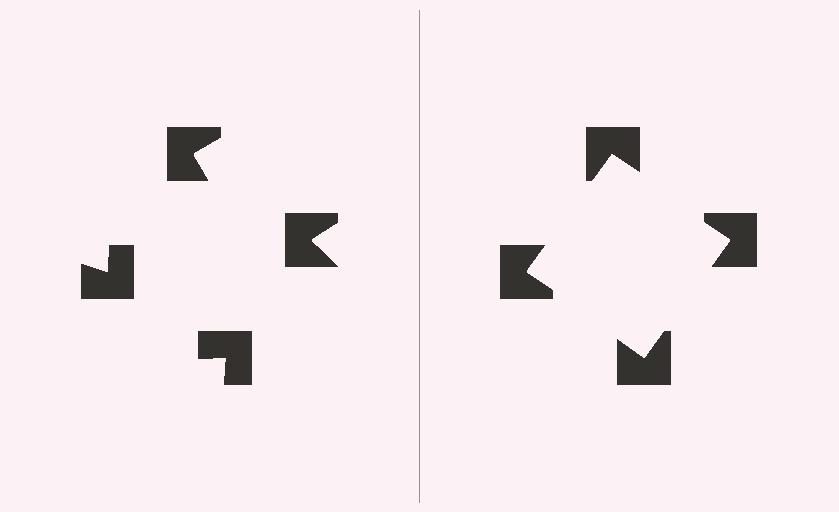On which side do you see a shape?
An illusory square appears on the right side. On the left side the wedge cuts are rotated, so no coherent shape forms.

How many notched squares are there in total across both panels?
8 — 4 on each side.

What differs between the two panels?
The notched squares are positioned identically on both sides; only the wedge orientations differ. On the right they align to a square; on the left they are misaligned.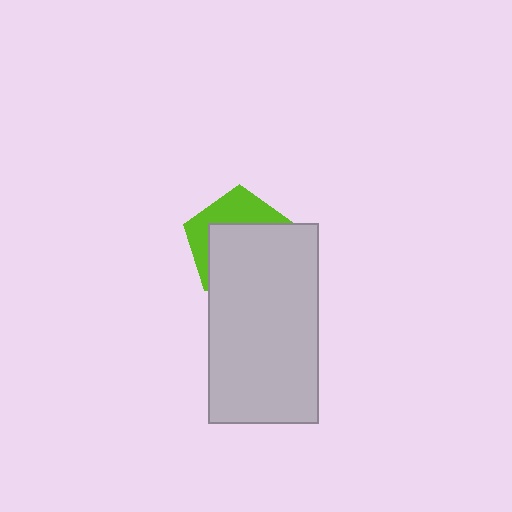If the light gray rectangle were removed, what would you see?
You would see the complete lime pentagon.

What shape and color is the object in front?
The object in front is a light gray rectangle.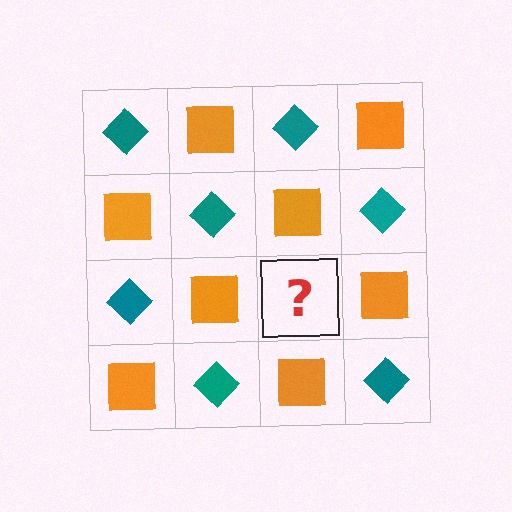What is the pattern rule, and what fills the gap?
The rule is that it alternates teal diamond and orange square in a checkerboard pattern. The gap should be filled with a teal diamond.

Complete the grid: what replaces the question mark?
The question mark should be replaced with a teal diamond.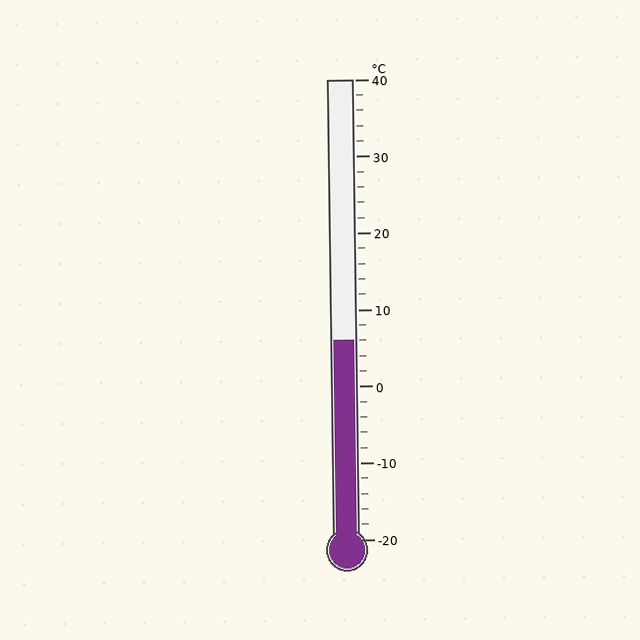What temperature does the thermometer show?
The thermometer shows approximately 6°C.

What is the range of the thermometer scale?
The thermometer scale ranges from -20°C to 40°C.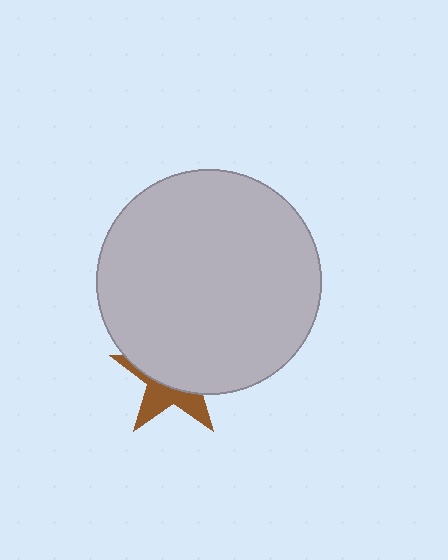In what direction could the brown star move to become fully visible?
The brown star could move down. That would shift it out from behind the light gray circle entirely.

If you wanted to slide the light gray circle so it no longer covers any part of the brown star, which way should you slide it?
Slide it up — that is the most direct way to separate the two shapes.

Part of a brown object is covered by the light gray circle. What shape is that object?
It is a star.